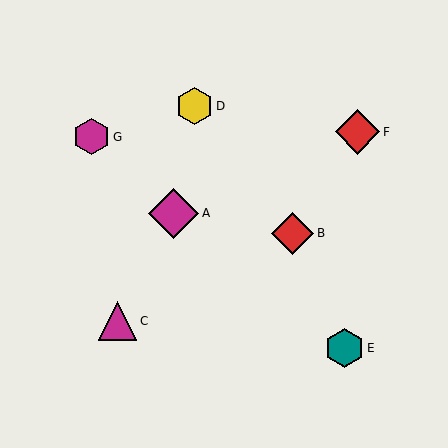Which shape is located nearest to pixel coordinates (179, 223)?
The magenta diamond (labeled A) at (174, 213) is nearest to that location.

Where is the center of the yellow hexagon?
The center of the yellow hexagon is at (194, 106).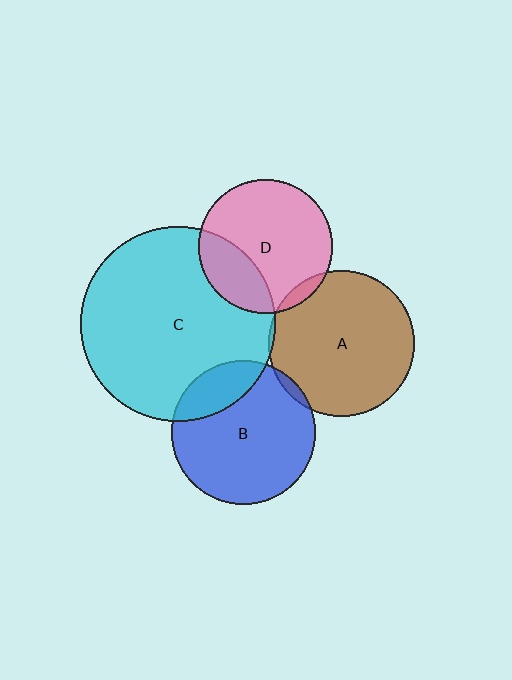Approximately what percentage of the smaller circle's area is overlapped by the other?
Approximately 25%.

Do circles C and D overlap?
Yes.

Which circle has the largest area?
Circle C (cyan).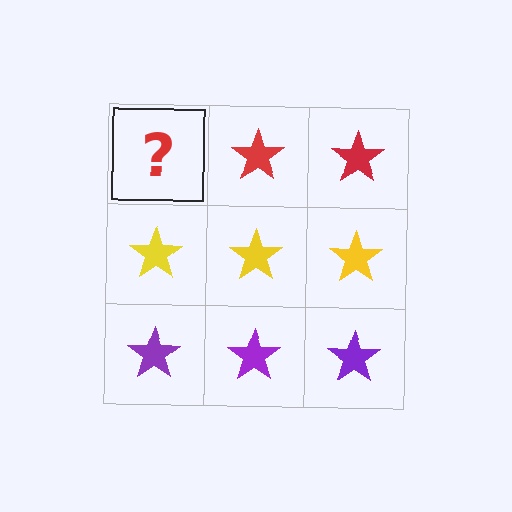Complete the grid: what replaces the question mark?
The question mark should be replaced with a red star.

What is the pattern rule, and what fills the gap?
The rule is that each row has a consistent color. The gap should be filled with a red star.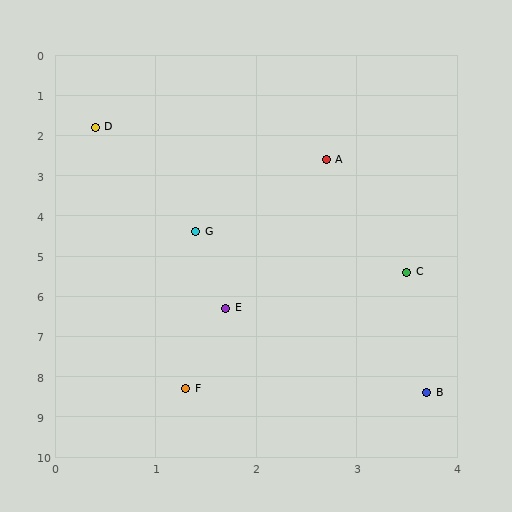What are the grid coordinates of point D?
Point D is at approximately (0.4, 1.8).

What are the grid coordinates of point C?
Point C is at approximately (3.5, 5.4).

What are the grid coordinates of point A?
Point A is at approximately (2.7, 2.6).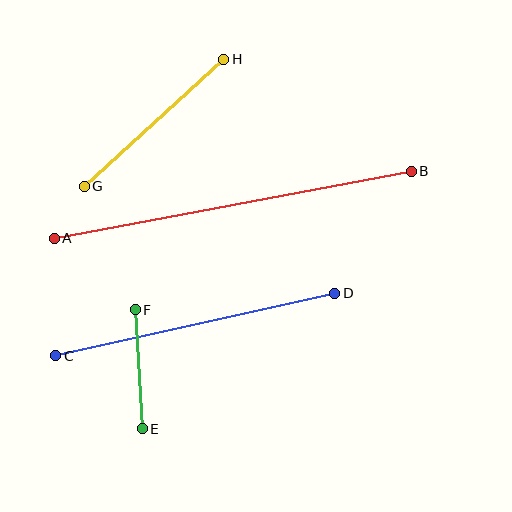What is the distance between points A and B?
The distance is approximately 363 pixels.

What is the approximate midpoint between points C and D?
The midpoint is at approximately (195, 324) pixels.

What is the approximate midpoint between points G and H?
The midpoint is at approximately (154, 123) pixels.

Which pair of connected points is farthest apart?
Points A and B are farthest apart.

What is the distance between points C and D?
The distance is approximately 286 pixels.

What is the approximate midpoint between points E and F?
The midpoint is at approximately (139, 369) pixels.